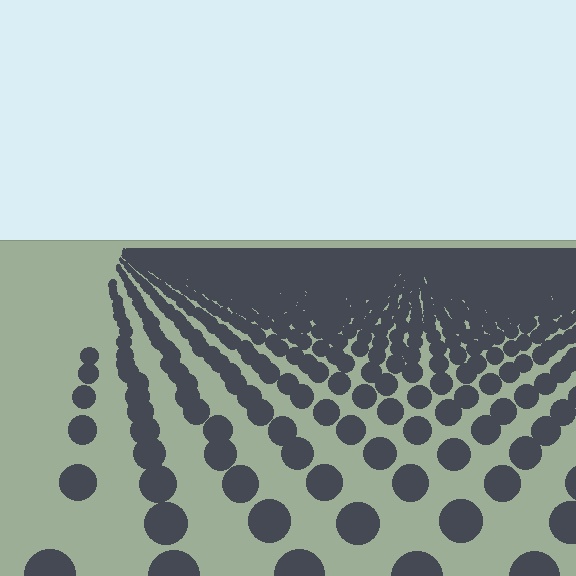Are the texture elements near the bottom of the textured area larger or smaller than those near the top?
Larger. Near the bottom, elements are closer to the viewer and appear at a bigger on-screen size.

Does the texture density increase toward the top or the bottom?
Density increases toward the top.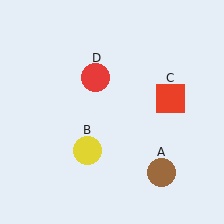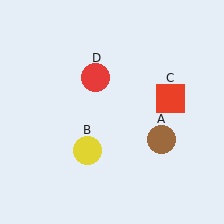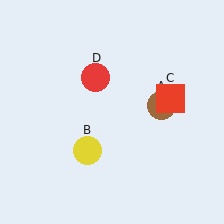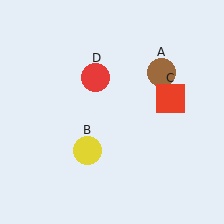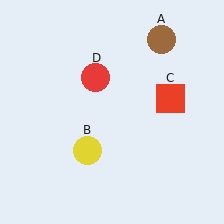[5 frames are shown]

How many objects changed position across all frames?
1 object changed position: brown circle (object A).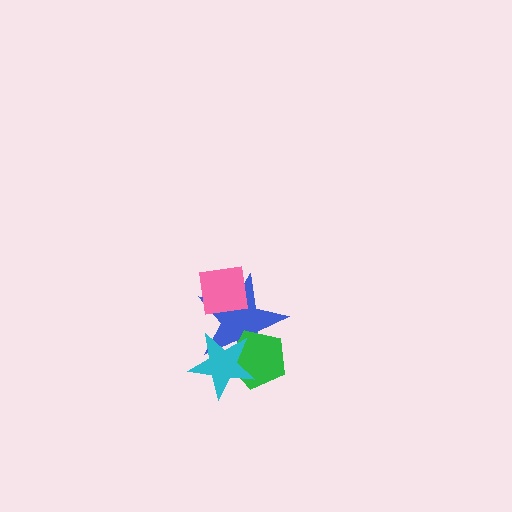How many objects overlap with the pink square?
1 object overlaps with the pink square.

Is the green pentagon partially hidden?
Yes, it is partially covered by another shape.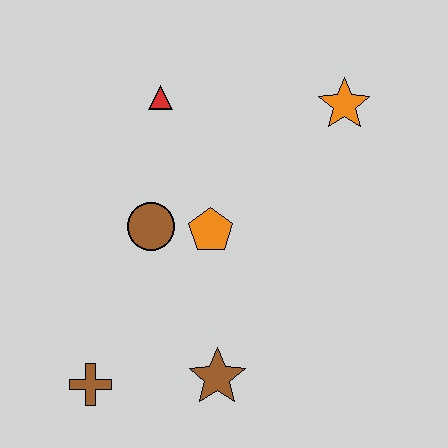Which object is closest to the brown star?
The brown cross is closest to the brown star.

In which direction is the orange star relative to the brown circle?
The orange star is to the right of the brown circle.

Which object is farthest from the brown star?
The orange star is farthest from the brown star.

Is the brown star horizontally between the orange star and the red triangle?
Yes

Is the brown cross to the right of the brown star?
No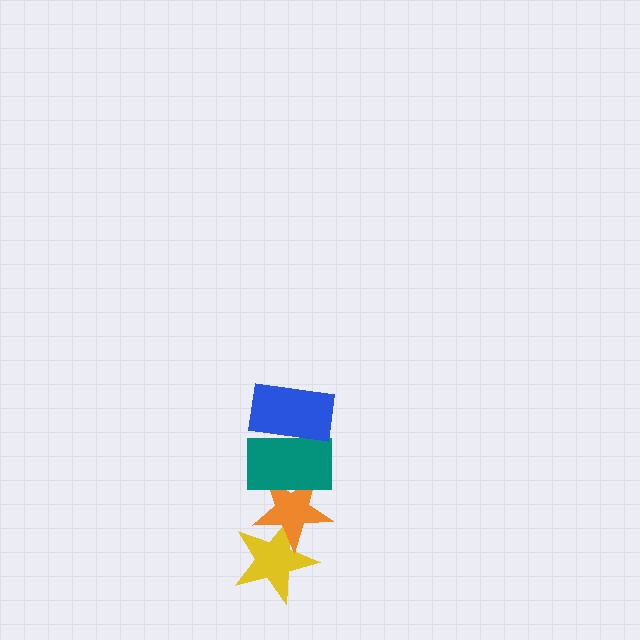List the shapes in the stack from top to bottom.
From top to bottom: the blue rectangle, the teal rectangle, the orange star, the yellow star.